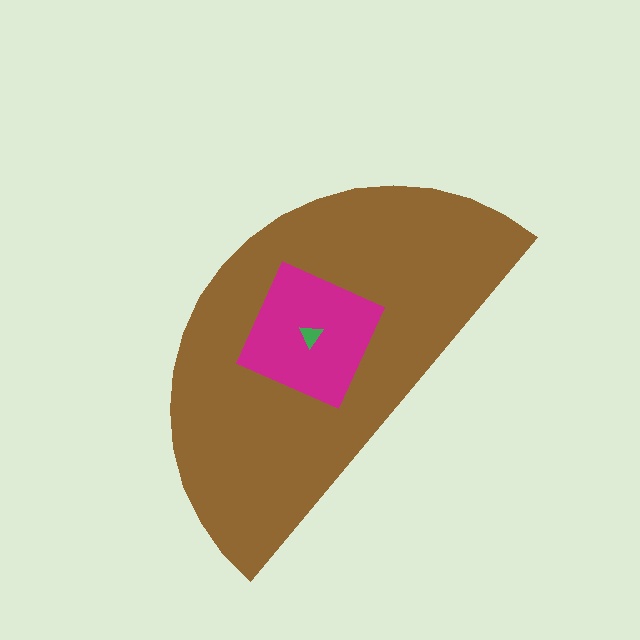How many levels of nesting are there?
3.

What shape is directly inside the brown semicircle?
The magenta square.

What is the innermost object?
The green triangle.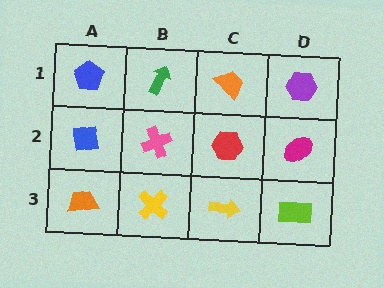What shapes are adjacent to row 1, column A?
A blue square (row 2, column A), a green arrow (row 1, column B).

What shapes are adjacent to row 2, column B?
A green arrow (row 1, column B), a yellow cross (row 3, column B), a blue square (row 2, column A), a red hexagon (row 2, column C).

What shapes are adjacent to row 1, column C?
A red hexagon (row 2, column C), a green arrow (row 1, column B), a purple hexagon (row 1, column D).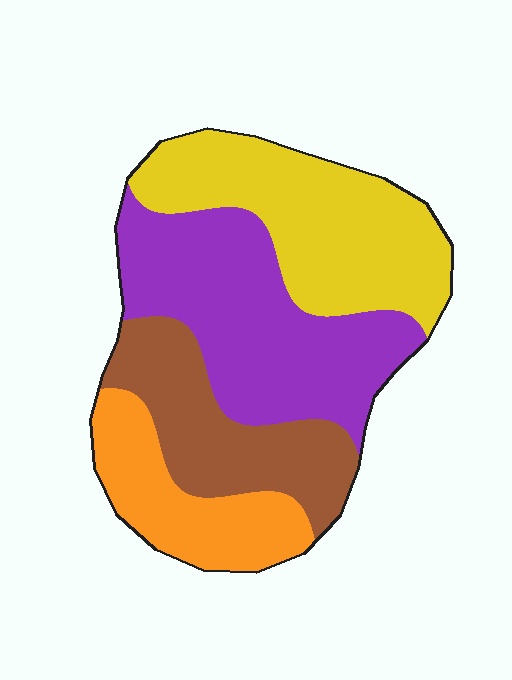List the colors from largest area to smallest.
From largest to smallest: purple, yellow, brown, orange.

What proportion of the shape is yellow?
Yellow takes up about one third (1/3) of the shape.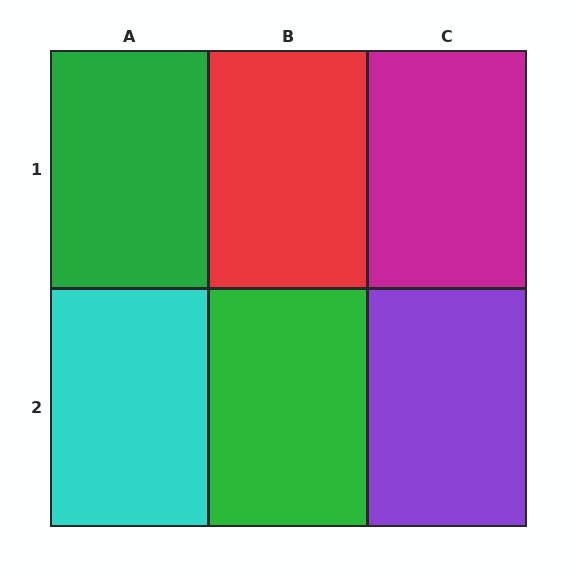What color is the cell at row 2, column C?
Purple.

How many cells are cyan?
1 cell is cyan.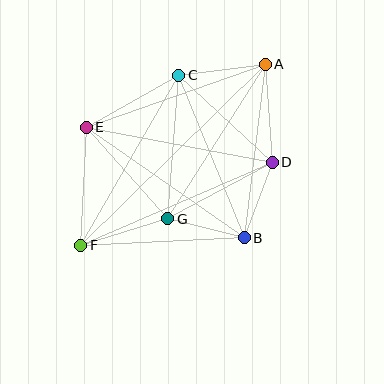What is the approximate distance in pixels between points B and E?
The distance between B and E is approximately 193 pixels.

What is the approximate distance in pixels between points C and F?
The distance between C and F is approximately 196 pixels.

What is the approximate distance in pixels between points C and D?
The distance between C and D is approximately 128 pixels.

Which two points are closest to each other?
Points B and G are closest to each other.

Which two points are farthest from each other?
Points A and F are farthest from each other.